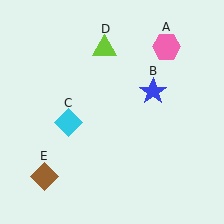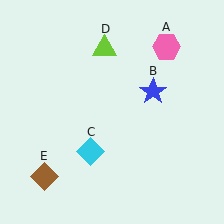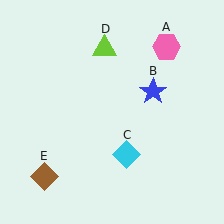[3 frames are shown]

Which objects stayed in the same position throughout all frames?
Pink hexagon (object A) and blue star (object B) and lime triangle (object D) and brown diamond (object E) remained stationary.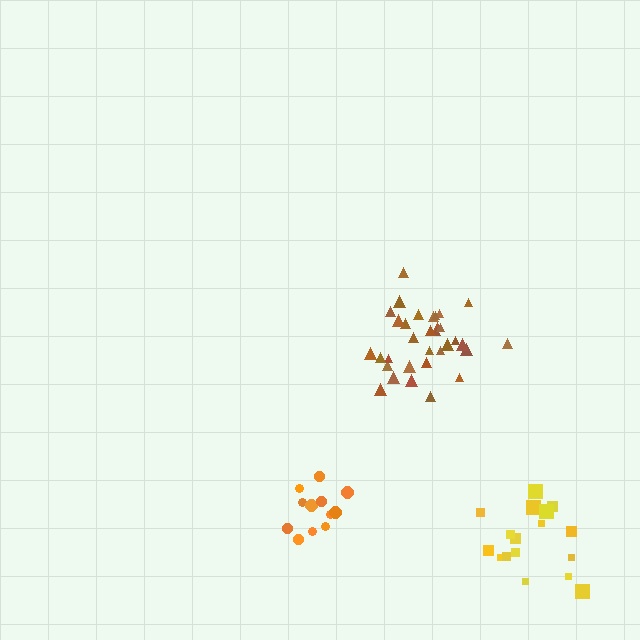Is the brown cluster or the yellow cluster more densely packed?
Brown.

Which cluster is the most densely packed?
Brown.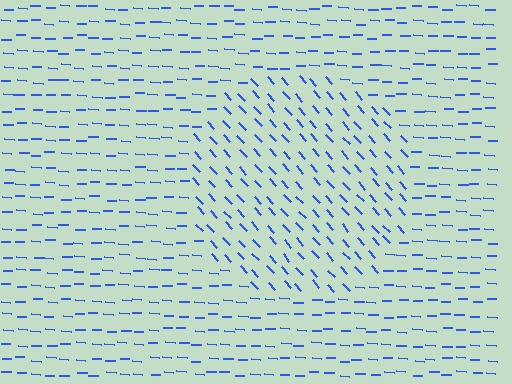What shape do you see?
I see a circle.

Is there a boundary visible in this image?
Yes, there is a texture boundary formed by a change in line orientation.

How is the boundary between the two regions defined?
The boundary is defined purely by a change in line orientation (approximately 45 degrees difference). All lines are the same color and thickness.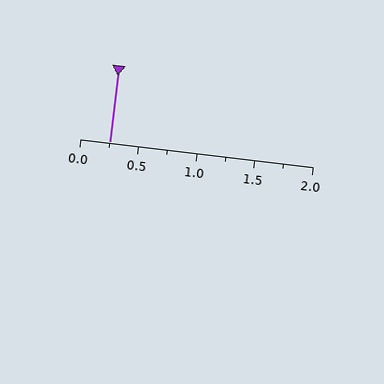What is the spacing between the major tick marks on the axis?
The major ticks are spaced 0.5 apart.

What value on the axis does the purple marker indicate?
The marker indicates approximately 0.25.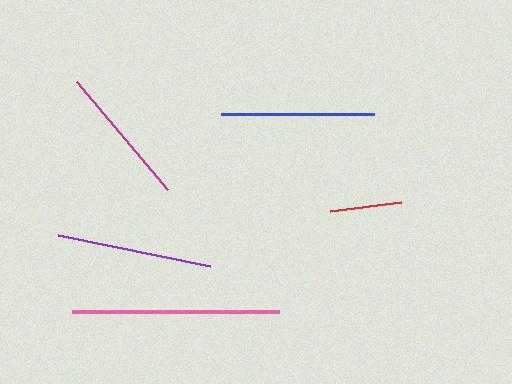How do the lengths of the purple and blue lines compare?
The purple and blue lines are approximately the same length.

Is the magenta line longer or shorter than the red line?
The magenta line is longer than the red line.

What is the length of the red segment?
The red segment is approximately 71 pixels long.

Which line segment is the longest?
The pink line is the longest at approximately 208 pixels.